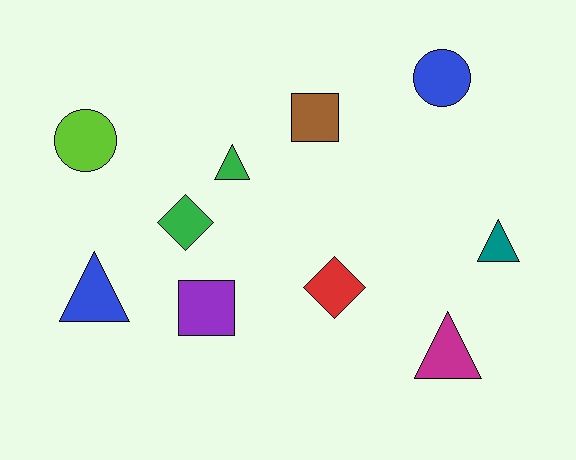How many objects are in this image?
There are 10 objects.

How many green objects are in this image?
There are 2 green objects.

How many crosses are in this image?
There are no crosses.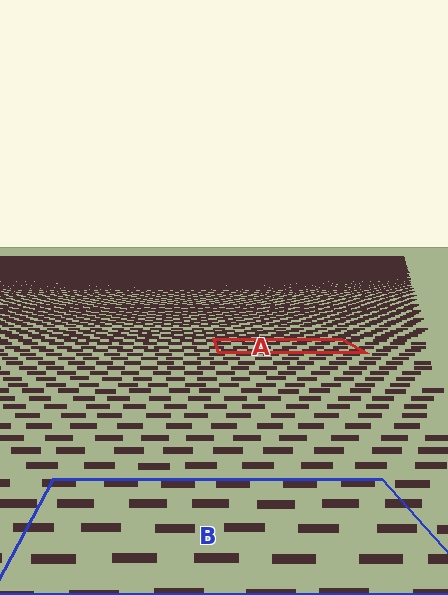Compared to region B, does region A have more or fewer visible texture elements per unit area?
Region A has more texture elements per unit area — they are packed more densely because it is farther away.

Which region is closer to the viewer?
Region B is closer. The texture elements there are larger and more spread out.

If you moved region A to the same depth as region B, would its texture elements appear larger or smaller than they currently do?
They would appear larger. At a closer depth, the same texture elements are projected at a bigger on-screen size.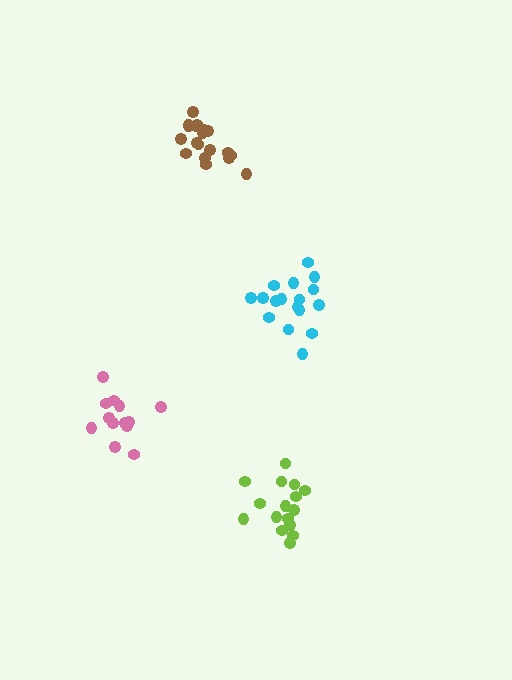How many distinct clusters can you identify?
There are 4 distinct clusters.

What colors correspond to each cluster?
The clusters are colored: lime, pink, cyan, brown.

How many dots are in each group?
Group 1: 16 dots, Group 2: 13 dots, Group 3: 17 dots, Group 4: 19 dots (65 total).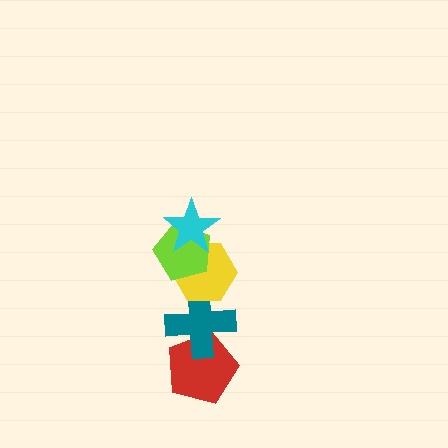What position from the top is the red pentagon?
The red pentagon is 5th from the top.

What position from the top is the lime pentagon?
The lime pentagon is 2nd from the top.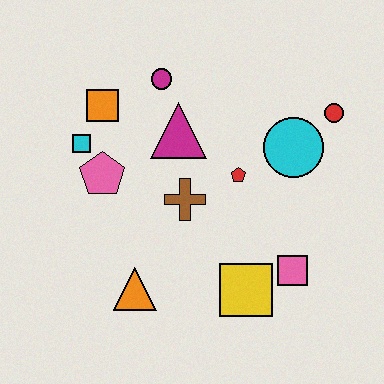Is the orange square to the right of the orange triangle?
No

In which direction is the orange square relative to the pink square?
The orange square is to the left of the pink square.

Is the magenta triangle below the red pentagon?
No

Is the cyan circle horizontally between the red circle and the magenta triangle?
Yes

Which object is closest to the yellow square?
The pink square is closest to the yellow square.